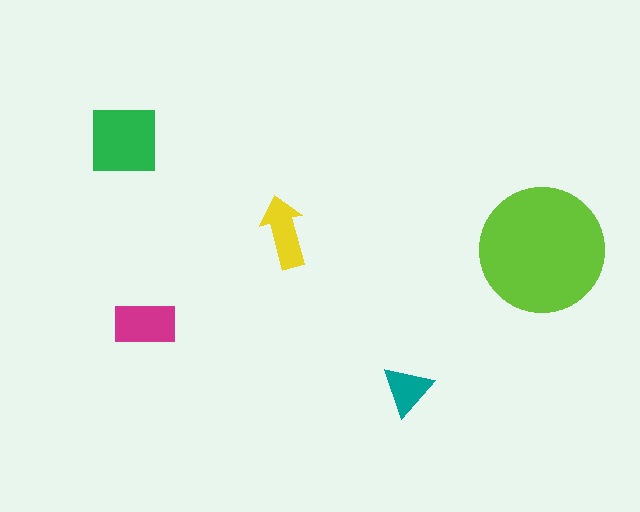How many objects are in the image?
There are 5 objects in the image.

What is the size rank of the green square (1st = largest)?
2nd.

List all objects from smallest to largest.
The teal triangle, the yellow arrow, the magenta rectangle, the green square, the lime circle.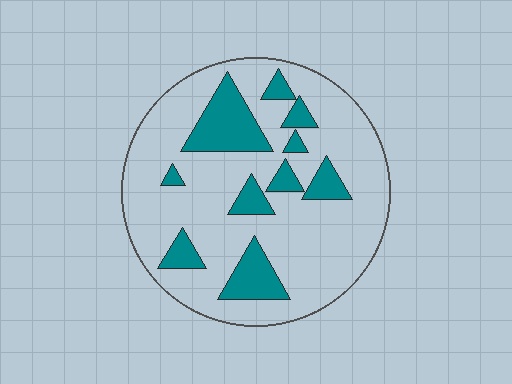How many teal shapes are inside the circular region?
10.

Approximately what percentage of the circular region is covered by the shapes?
Approximately 20%.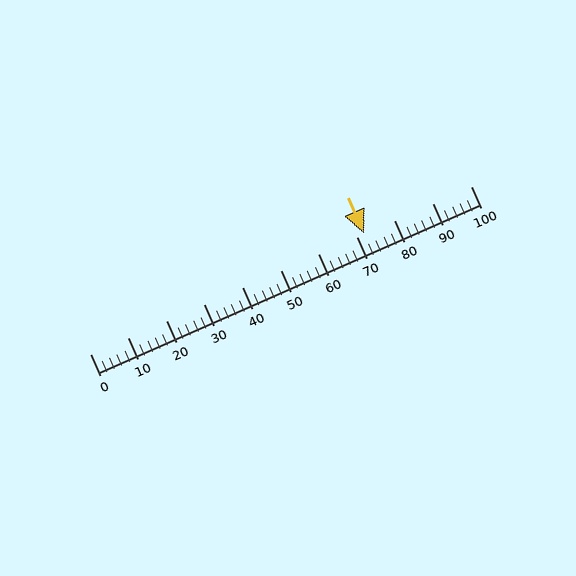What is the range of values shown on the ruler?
The ruler shows values from 0 to 100.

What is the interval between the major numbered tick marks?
The major tick marks are spaced 10 units apart.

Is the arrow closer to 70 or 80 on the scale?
The arrow is closer to 70.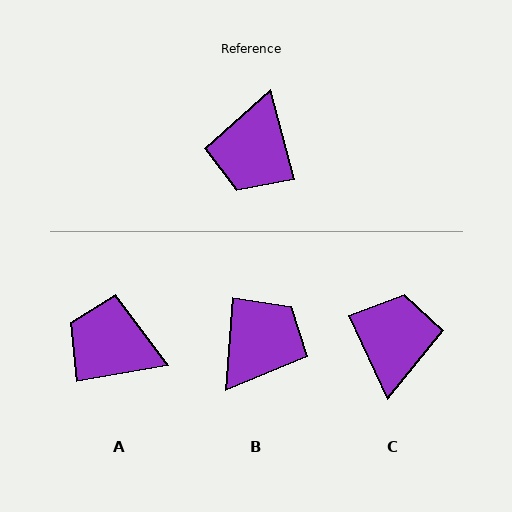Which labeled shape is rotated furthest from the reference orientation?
C, about 170 degrees away.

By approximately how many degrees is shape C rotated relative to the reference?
Approximately 170 degrees clockwise.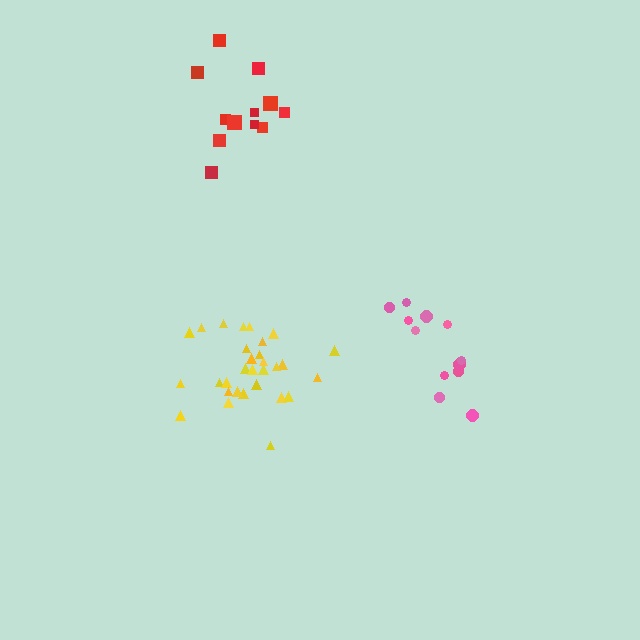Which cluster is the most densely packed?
Yellow.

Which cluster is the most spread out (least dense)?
Red.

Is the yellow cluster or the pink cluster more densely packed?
Yellow.